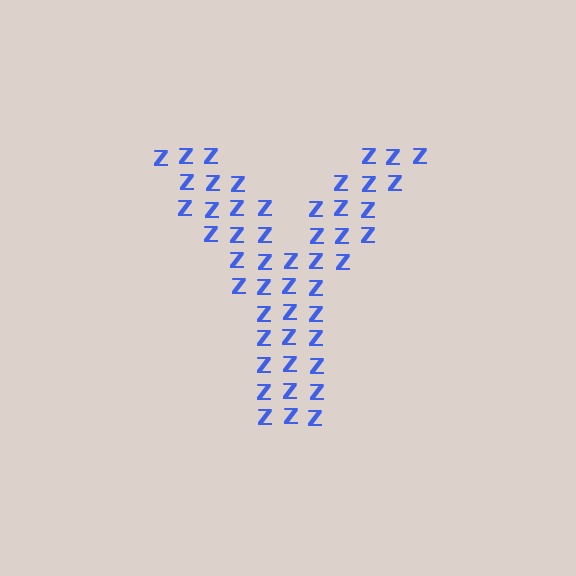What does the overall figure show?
The overall figure shows the letter Y.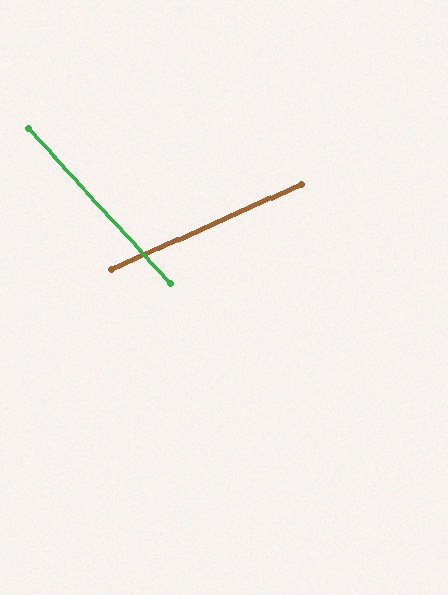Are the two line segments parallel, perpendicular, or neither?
Neither parallel nor perpendicular — they differ by about 71°.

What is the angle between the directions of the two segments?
Approximately 71 degrees.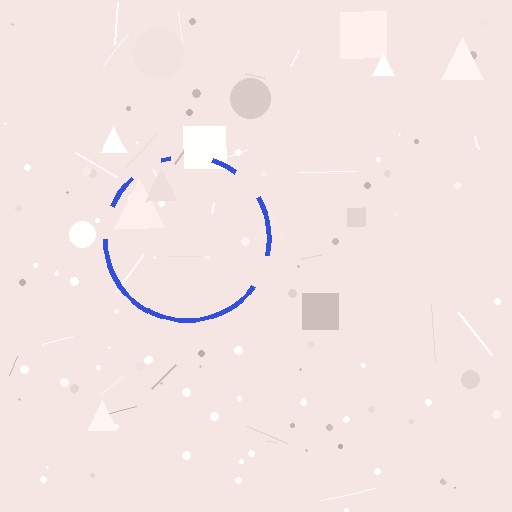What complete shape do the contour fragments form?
The contour fragments form a circle.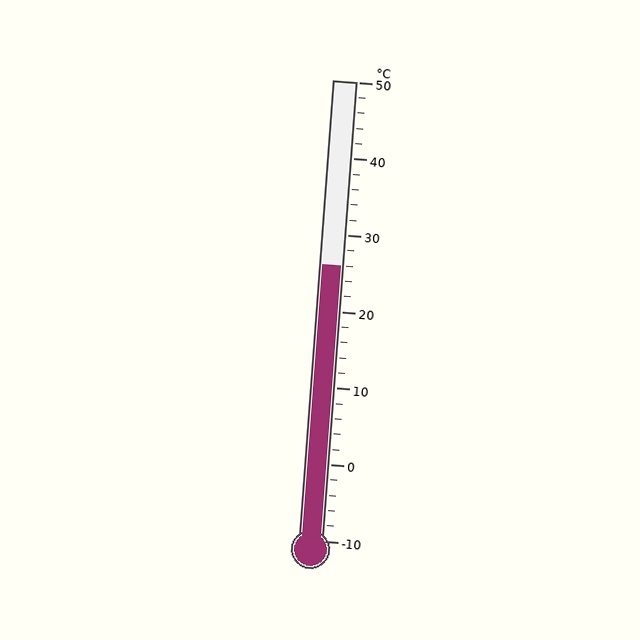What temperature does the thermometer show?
The thermometer shows approximately 26°C.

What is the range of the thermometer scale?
The thermometer scale ranges from -10°C to 50°C.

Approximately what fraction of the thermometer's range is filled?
The thermometer is filled to approximately 60% of its range.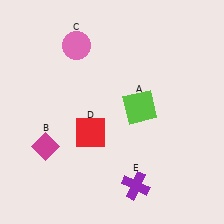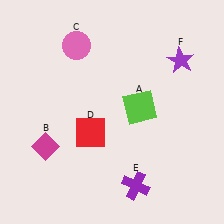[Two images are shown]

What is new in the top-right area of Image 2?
A purple star (F) was added in the top-right area of Image 2.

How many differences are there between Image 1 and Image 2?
There is 1 difference between the two images.